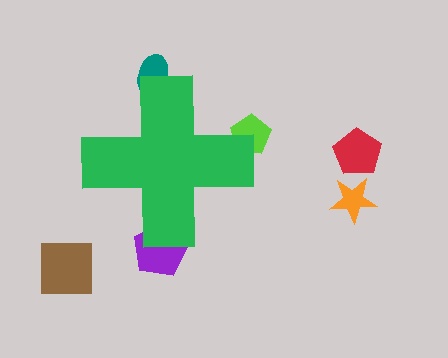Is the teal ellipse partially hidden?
Yes, the teal ellipse is partially hidden behind the green cross.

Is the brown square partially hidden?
No, the brown square is fully visible.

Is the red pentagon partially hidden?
No, the red pentagon is fully visible.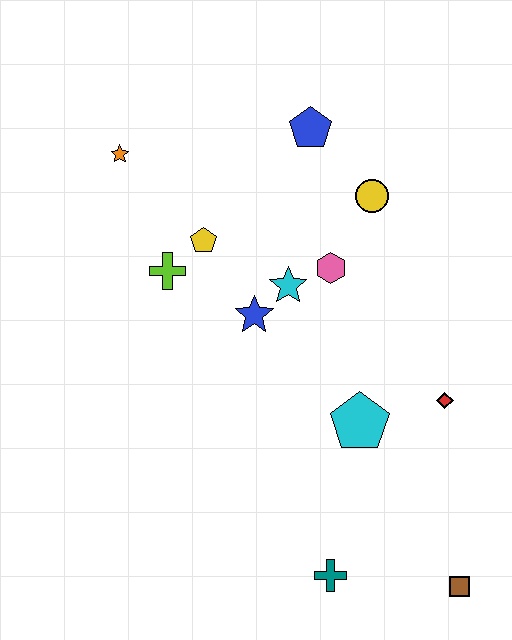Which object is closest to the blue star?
The cyan star is closest to the blue star.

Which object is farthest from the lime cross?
The brown square is farthest from the lime cross.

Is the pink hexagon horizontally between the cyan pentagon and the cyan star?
Yes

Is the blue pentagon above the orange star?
Yes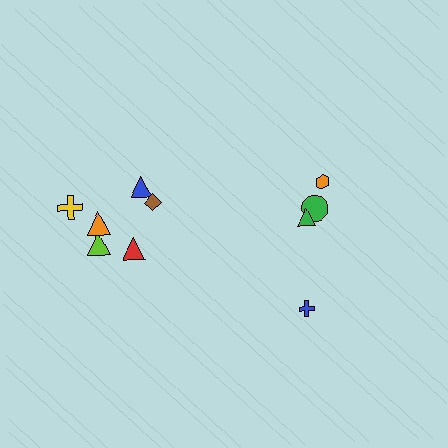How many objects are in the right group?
There are 4 objects.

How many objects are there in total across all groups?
There are 10 objects.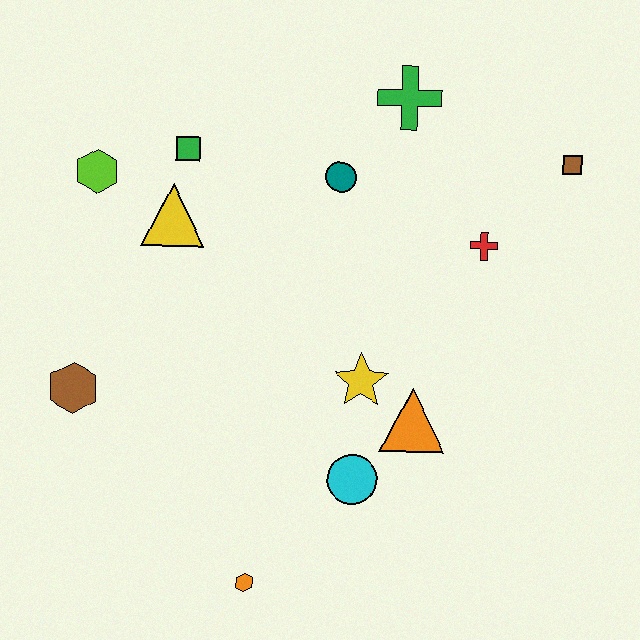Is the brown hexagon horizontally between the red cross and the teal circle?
No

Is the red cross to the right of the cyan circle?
Yes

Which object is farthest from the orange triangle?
The lime hexagon is farthest from the orange triangle.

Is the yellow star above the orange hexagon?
Yes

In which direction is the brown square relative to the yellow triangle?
The brown square is to the right of the yellow triangle.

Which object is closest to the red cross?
The brown square is closest to the red cross.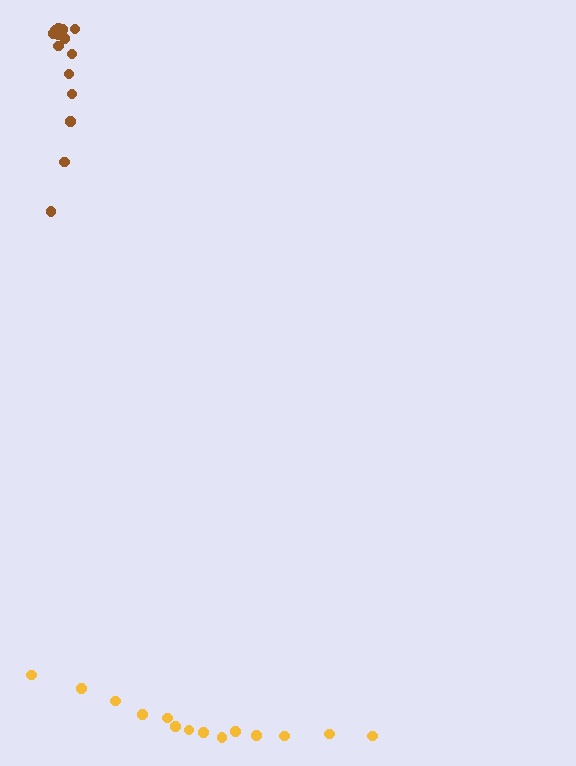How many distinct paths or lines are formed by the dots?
There are 2 distinct paths.